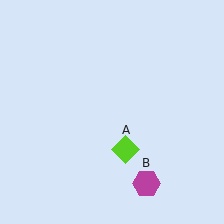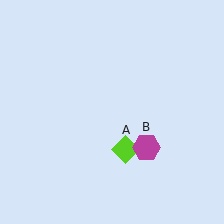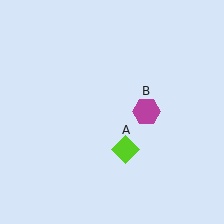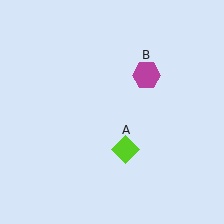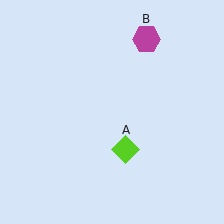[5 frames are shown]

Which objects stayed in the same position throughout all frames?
Lime diamond (object A) remained stationary.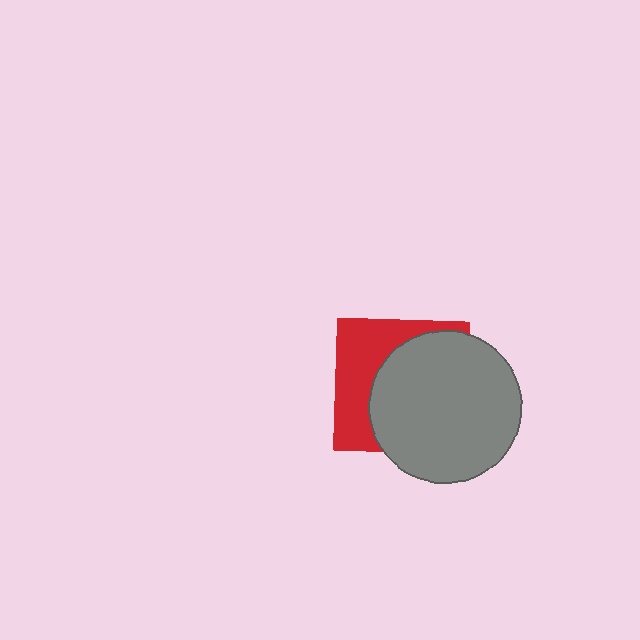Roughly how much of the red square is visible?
A small part of it is visible (roughly 39%).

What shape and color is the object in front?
The object in front is a gray circle.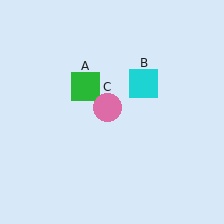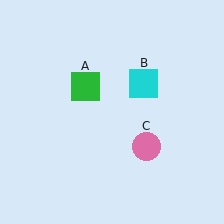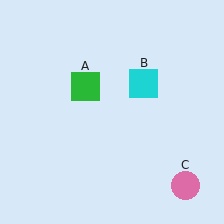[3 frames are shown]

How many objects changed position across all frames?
1 object changed position: pink circle (object C).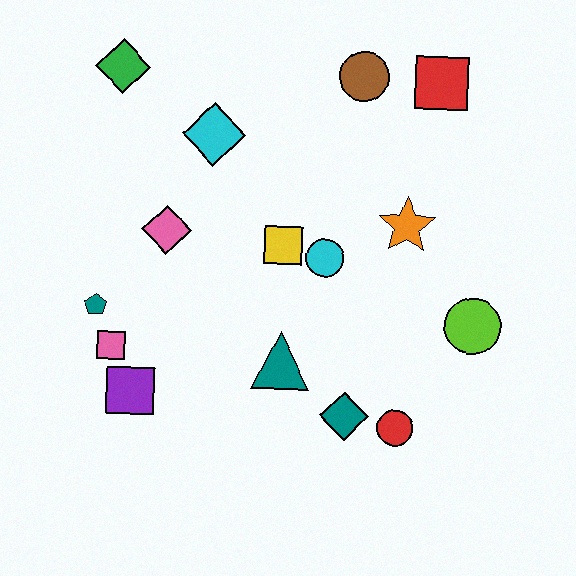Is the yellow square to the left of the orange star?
Yes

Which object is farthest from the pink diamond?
The lime circle is farthest from the pink diamond.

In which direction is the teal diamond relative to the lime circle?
The teal diamond is to the left of the lime circle.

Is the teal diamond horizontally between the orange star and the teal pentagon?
Yes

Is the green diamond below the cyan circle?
No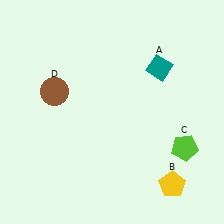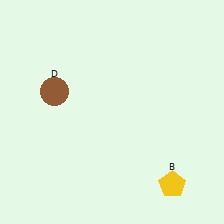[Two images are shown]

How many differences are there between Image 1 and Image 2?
There are 2 differences between the two images.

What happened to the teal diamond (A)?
The teal diamond (A) was removed in Image 2. It was in the top-right area of Image 1.